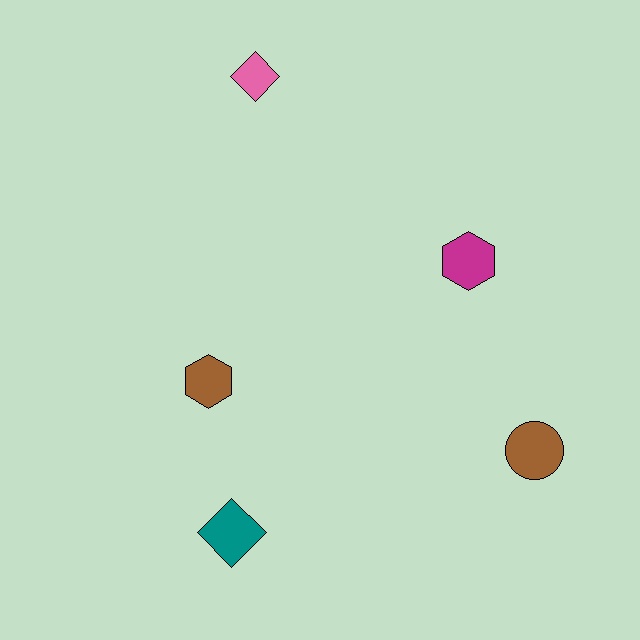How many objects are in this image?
There are 5 objects.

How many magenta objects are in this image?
There is 1 magenta object.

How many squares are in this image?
There are no squares.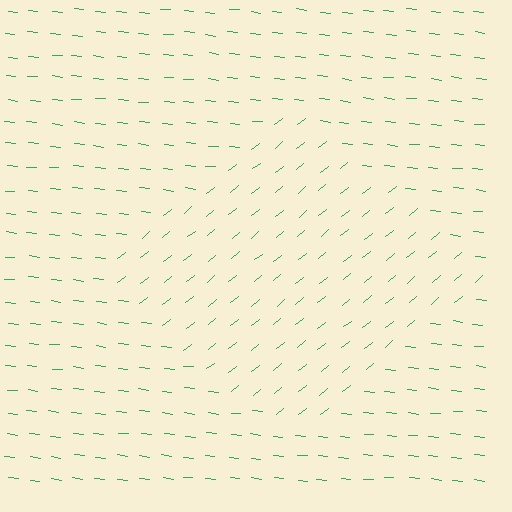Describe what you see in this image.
The image is filled with small green line segments. A diamond region in the image has lines oriented differently from the surrounding lines, creating a visible texture boundary.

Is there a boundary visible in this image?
Yes, there is a texture boundary formed by a change in line orientation.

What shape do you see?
I see a diamond.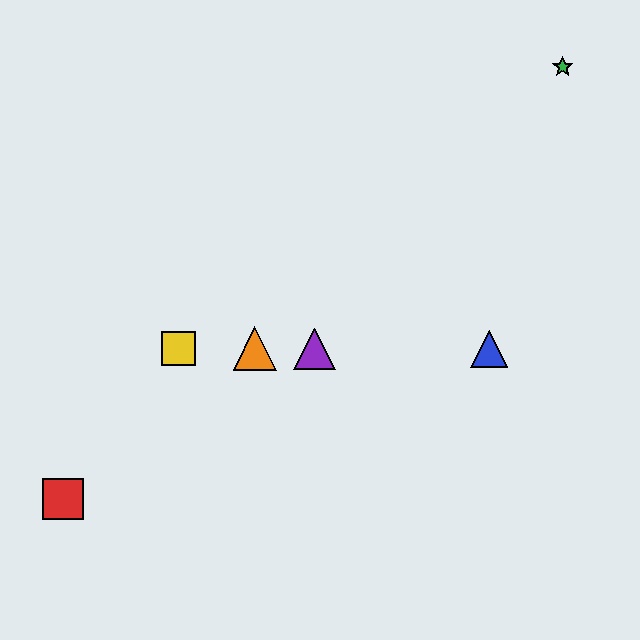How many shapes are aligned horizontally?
4 shapes (the blue triangle, the yellow square, the purple triangle, the orange triangle) are aligned horizontally.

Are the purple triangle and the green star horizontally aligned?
No, the purple triangle is at y≈349 and the green star is at y≈67.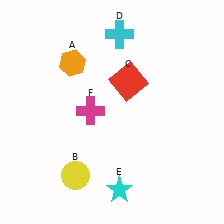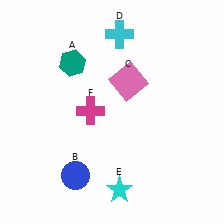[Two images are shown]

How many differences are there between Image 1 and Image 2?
There are 3 differences between the two images.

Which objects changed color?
A changed from orange to teal. B changed from yellow to blue. C changed from red to pink.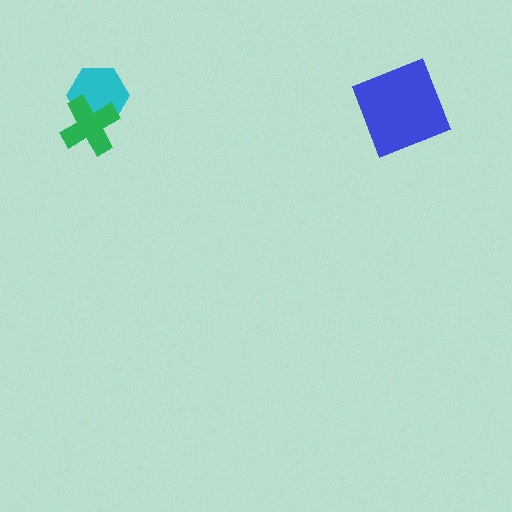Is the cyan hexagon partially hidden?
Yes, it is partially covered by another shape.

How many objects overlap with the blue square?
0 objects overlap with the blue square.